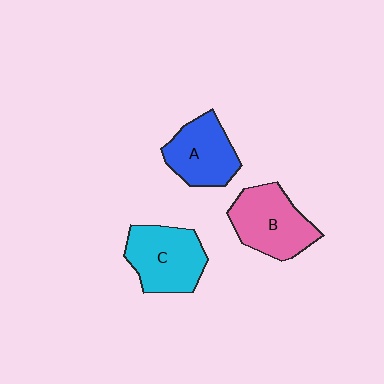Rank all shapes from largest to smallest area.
From largest to smallest: B (pink), C (cyan), A (blue).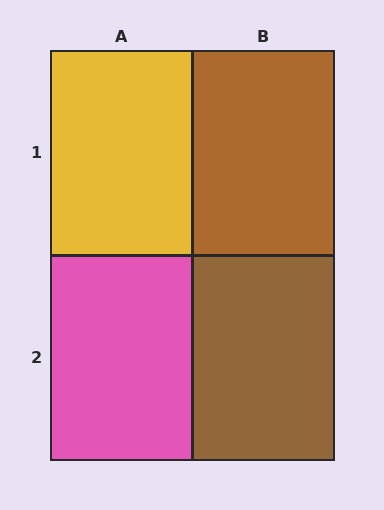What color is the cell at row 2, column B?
Brown.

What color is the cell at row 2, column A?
Pink.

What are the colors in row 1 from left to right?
Yellow, brown.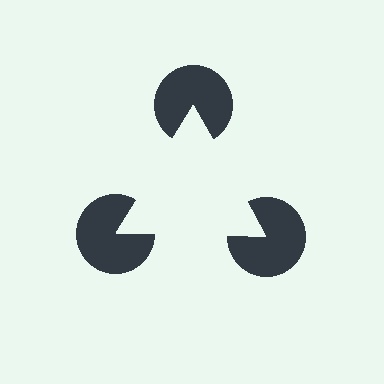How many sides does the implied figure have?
3 sides.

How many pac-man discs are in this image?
There are 3 — one at each vertex of the illusory triangle.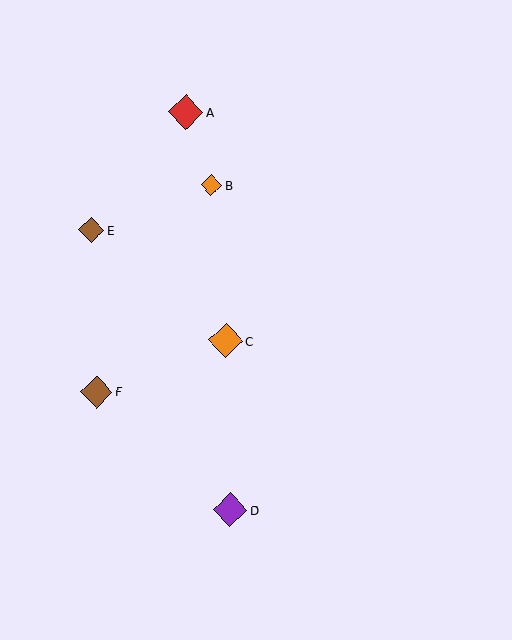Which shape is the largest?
The red diamond (labeled A) is the largest.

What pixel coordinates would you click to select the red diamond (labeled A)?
Click at (186, 112) to select the red diamond A.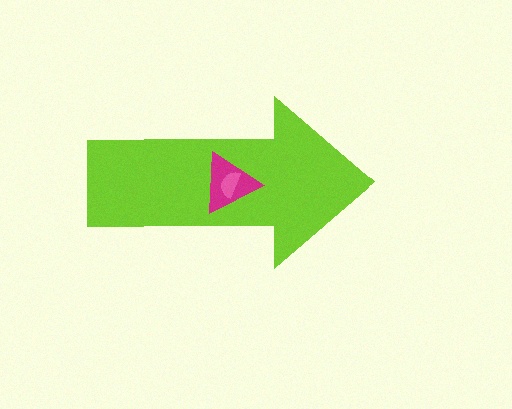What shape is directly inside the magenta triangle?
The pink semicircle.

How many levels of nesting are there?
3.